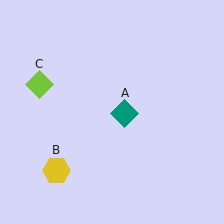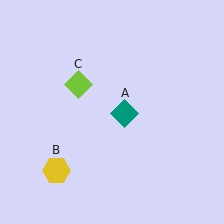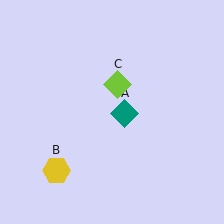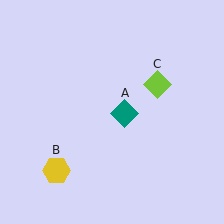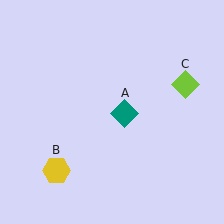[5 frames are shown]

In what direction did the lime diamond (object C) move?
The lime diamond (object C) moved right.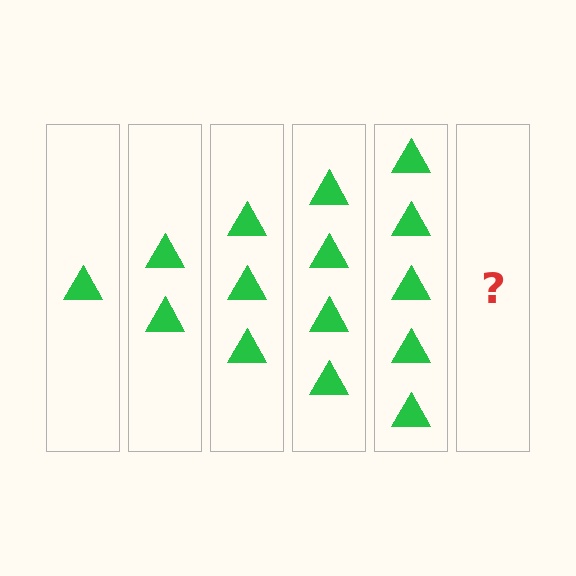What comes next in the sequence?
The next element should be 6 triangles.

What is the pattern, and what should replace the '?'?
The pattern is that each step adds one more triangle. The '?' should be 6 triangles.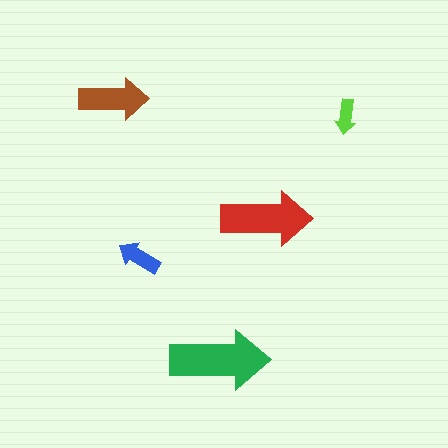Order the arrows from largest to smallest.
the green one, the red one, the brown one, the blue one, the lime one.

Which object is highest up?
The brown arrow is topmost.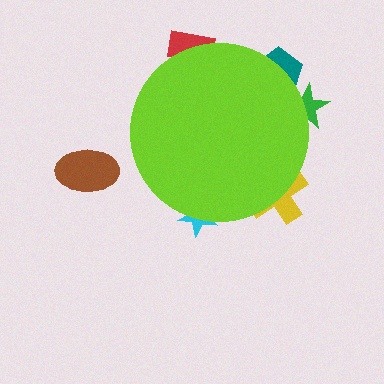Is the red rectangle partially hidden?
Yes, the red rectangle is partially hidden behind the lime circle.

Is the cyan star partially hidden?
Yes, the cyan star is partially hidden behind the lime circle.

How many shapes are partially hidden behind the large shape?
5 shapes are partially hidden.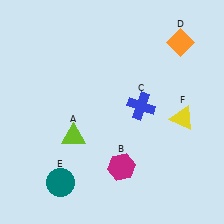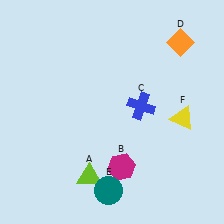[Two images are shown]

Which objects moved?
The objects that moved are: the lime triangle (A), the teal circle (E).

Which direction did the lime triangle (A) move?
The lime triangle (A) moved down.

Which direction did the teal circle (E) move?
The teal circle (E) moved right.